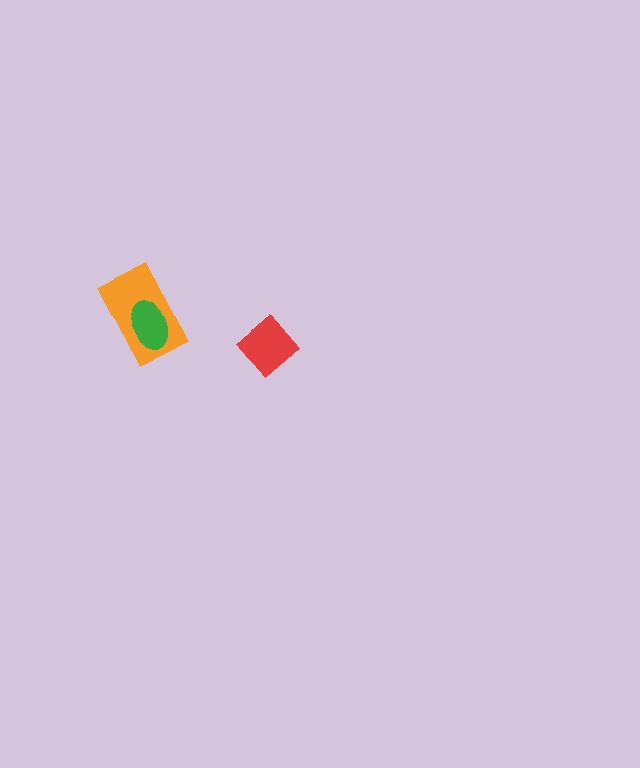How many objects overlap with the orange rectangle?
1 object overlaps with the orange rectangle.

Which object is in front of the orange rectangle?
The green ellipse is in front of the orange rectangle.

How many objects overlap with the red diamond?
0 objects overlap with the red diamond.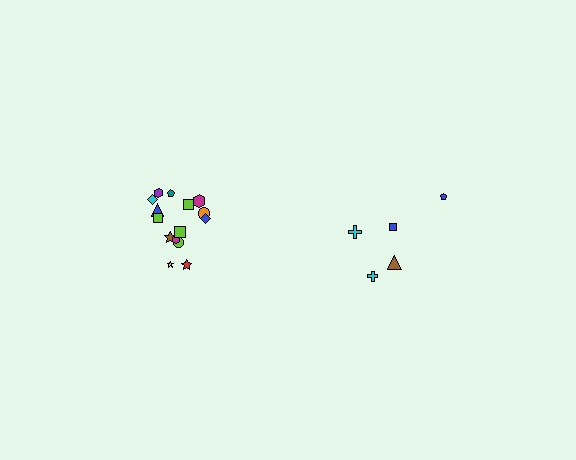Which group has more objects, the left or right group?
The left group.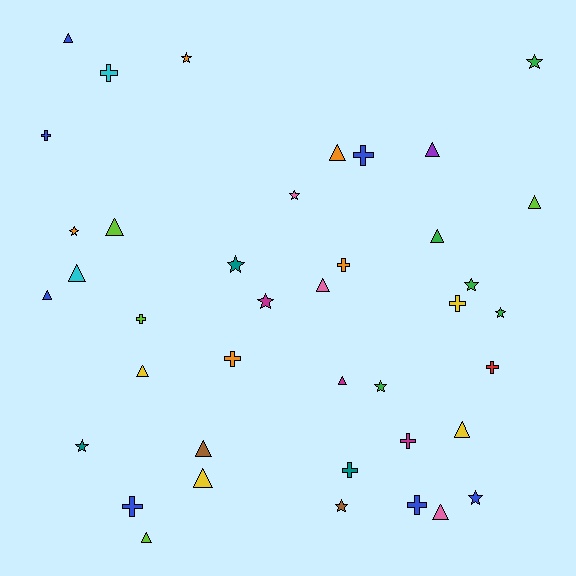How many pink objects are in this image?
There are 3 pink objects.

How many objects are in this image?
There are 40 objects.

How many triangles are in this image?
There are 16 triangles.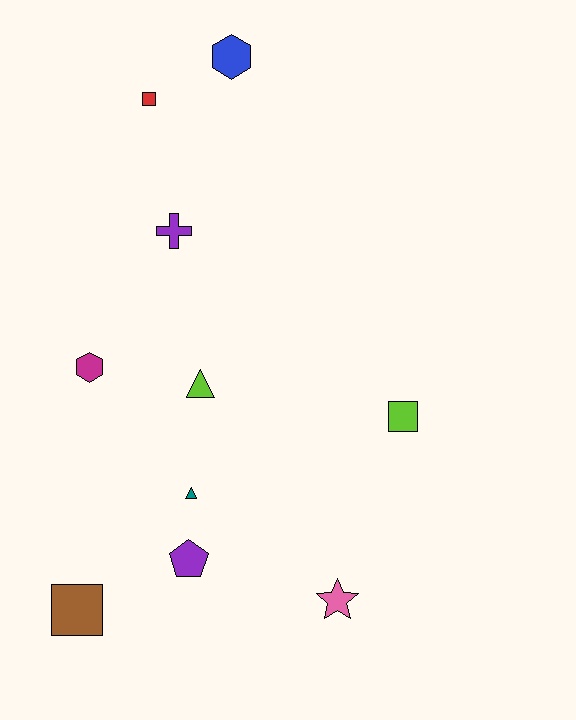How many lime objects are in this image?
There are 2 lime objects.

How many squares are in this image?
There are 3 squares.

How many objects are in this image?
There are 10 objects.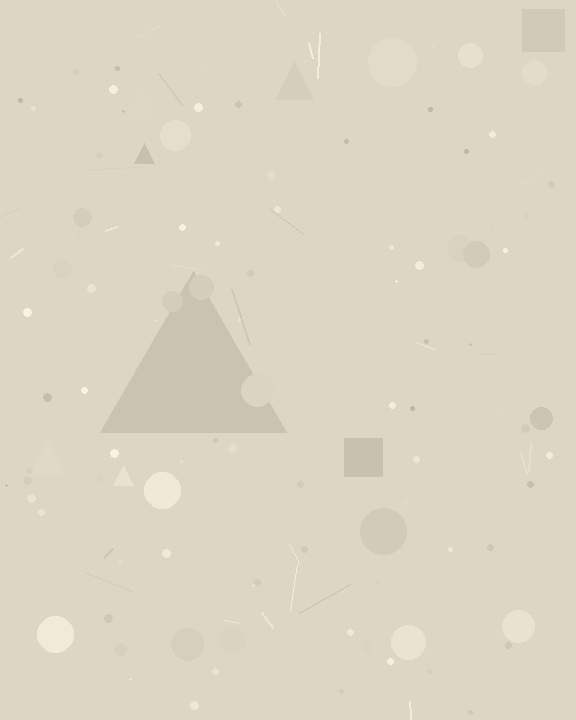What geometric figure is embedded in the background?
A triangle is embedded in the background.